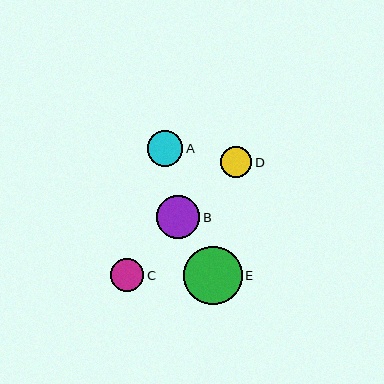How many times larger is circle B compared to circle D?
Circle B is approximately 1.4 times the size of circle D.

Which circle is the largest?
Circle E is the largest with a size of approximately 58 pixels.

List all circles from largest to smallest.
From largest to smallest: E, B, A, C, D.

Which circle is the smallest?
Circle D is the smallest with a size of approximately 32 pixels.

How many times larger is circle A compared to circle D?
Circle A is approximately 1.1 times the size of circle D.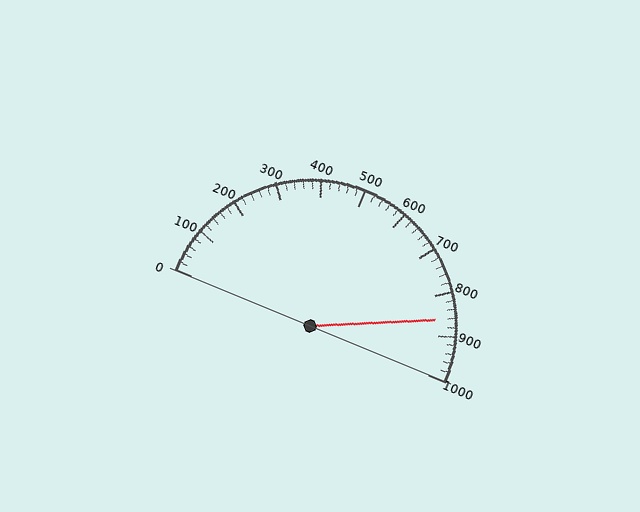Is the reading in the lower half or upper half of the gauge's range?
The reading is in the upper half of the range (0 to 1000).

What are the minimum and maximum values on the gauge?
The gauge ranges from 0 to 1000.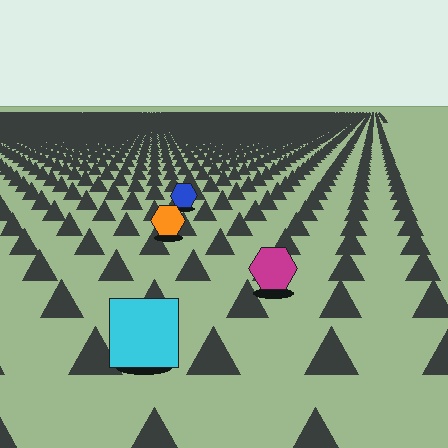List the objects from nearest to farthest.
From nearest to farthest: the cyan square, the magenta hexagon, the orange hexagon, the blue hexagon.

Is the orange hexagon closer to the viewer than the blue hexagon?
Yes. The orange hexagon is closer — you can tell from the texture gradient: the ground texture is coarser near it.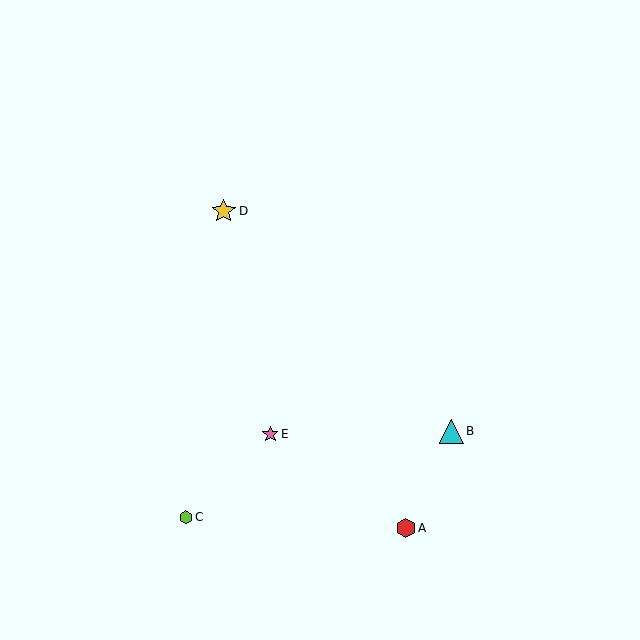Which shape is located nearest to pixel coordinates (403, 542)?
The red hexagon (labeled A) at (406, 528) is nearest to that location.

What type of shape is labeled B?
Shape B is a cyan triangle.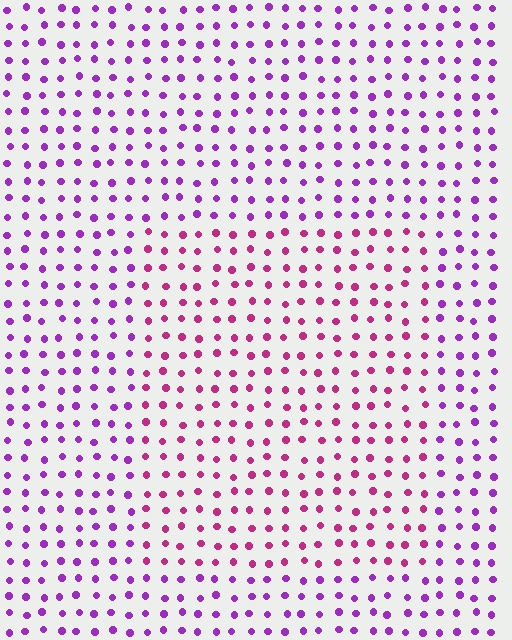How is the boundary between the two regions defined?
The boundary is defined purely by a slight shift in hue (about 38 degrees). Spacing, size, and orientation are identical on both sides.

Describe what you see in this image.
The image is filled with small purple elements in a uniform arrangement. A rectangle-shaped region is visible where the elements are tinted to a slightly different hue, forming a subtle color boundary.